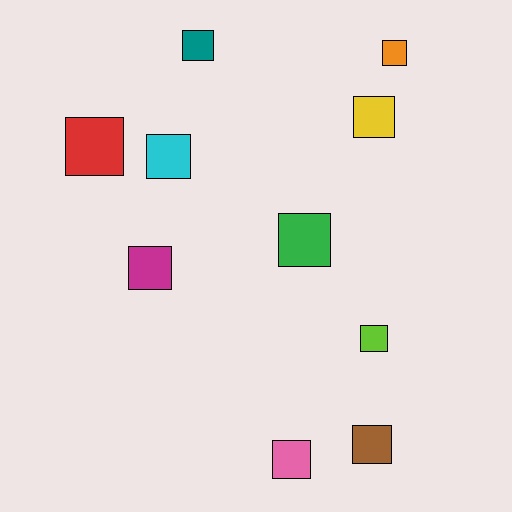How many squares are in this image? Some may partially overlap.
There are 10 squares.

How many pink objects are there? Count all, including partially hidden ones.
There is 1 pink object.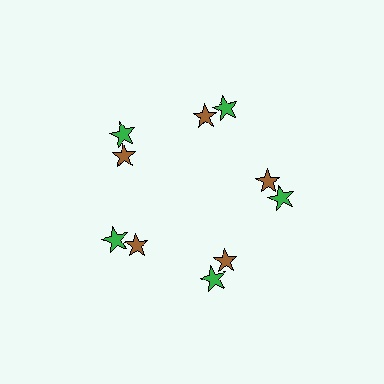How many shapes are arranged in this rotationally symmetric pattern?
There are 10 shapes, arranged in 5 groups of 2.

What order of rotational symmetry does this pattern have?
This pattern has 5-fold rotational symmetry.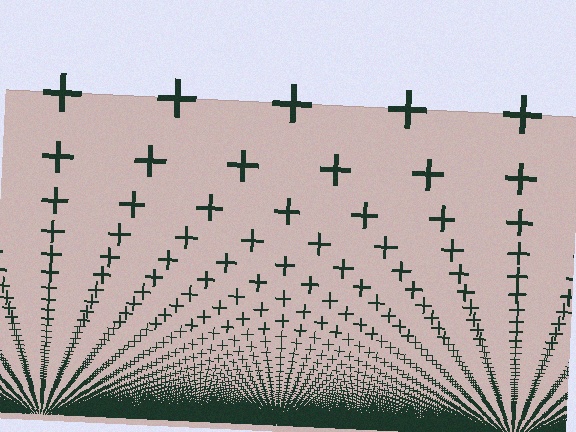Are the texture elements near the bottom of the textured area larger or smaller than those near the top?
Smaller. The gradient is inverted — elements near the bottom are smaller and denser.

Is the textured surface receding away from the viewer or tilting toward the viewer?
The surface appears to tilt toward the viewer. Texture elements get larger and sparser toward the top.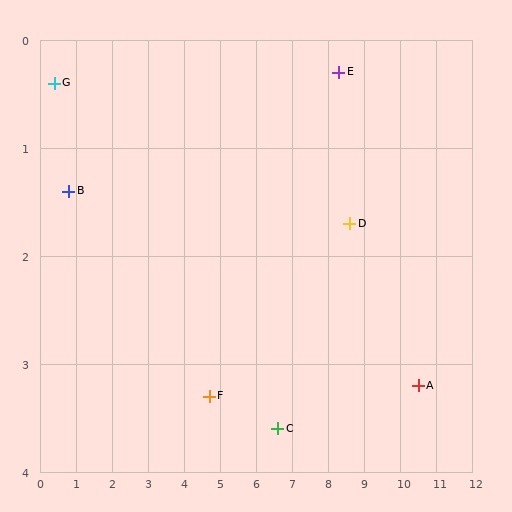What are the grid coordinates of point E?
Point E is at approximately (8.3, 0.3).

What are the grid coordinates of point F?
Point F is at approximately (4.7, 3.3).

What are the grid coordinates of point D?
Point D is at approximately (8.6, 1.7).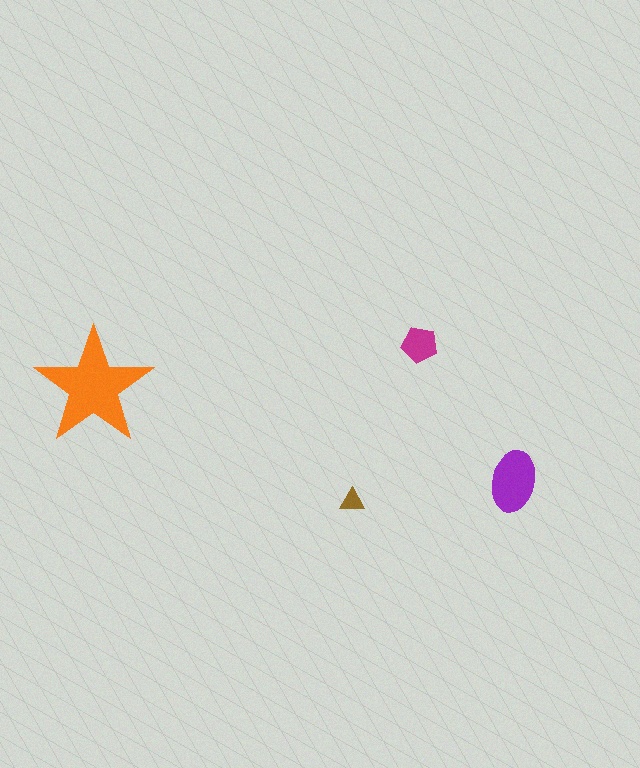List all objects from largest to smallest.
The orange star, the purple ellipse, the magenta pentagon, the brown triangle.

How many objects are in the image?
There are 4 objects in the image.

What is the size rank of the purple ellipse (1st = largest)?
2nd.